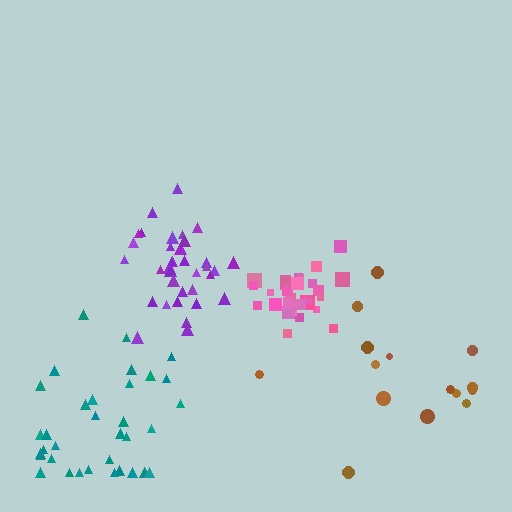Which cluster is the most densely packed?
Pink.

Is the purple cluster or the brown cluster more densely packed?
Purple.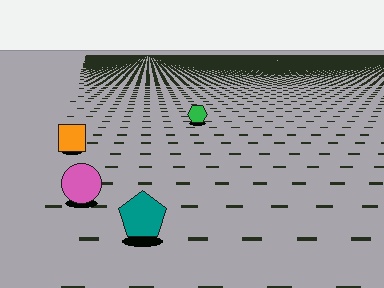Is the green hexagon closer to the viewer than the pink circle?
No. The pink circle is closer — you can tell from the texture gradient: the ground texture is coarser near it.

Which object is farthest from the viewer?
The green hexagon is farthest from the viewer. It appears smaller and the ground texture around it is denser.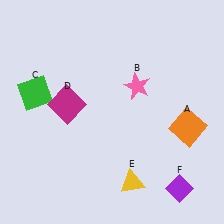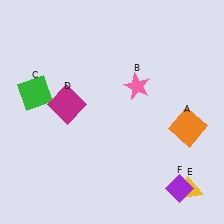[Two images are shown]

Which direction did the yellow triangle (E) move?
The yellow triangle (E) moved right.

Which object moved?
The yellow triangle (E) moved right.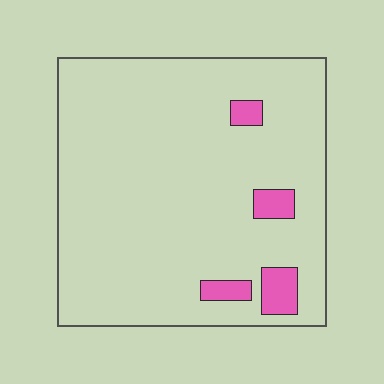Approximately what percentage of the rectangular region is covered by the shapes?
Approximately 5%.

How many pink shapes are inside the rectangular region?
4.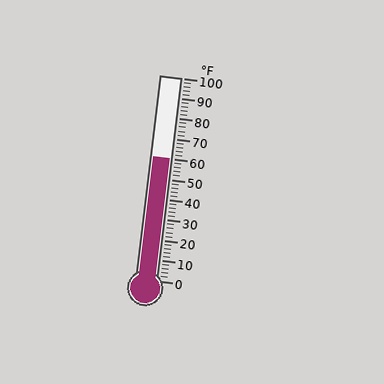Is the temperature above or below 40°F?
The temperature is above 40°F.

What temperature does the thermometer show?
The thermometer shows approximately 60°F.